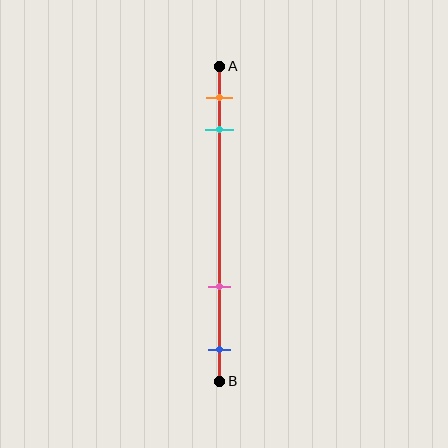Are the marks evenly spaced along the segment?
No, the marks are not evenly spaced.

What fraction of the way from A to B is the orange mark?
The orange mark is approximately 10% (0.1) of the way from A to B.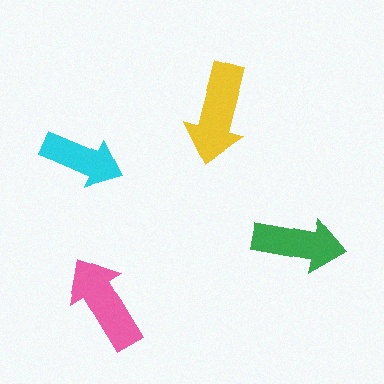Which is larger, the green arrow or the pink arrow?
The pink one.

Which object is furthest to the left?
The cyan arrow is leftmost.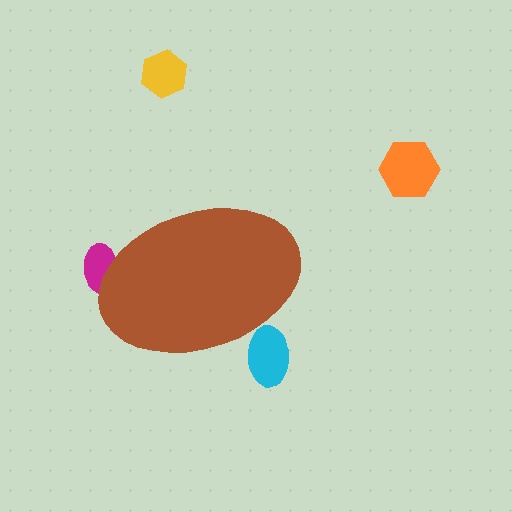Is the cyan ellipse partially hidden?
Yes, the cyan ellipse is partially hidden behind the brown ellipse.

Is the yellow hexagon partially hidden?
No, the yellow hexagon is fully visible.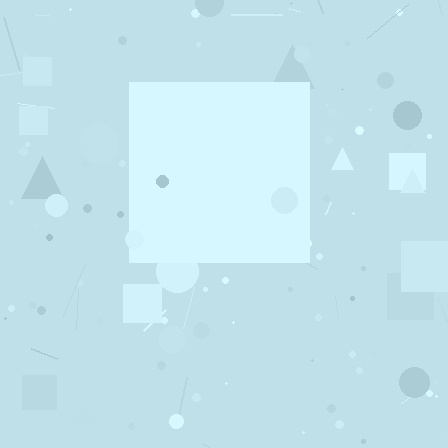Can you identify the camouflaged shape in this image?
The camouflaged shape is a square.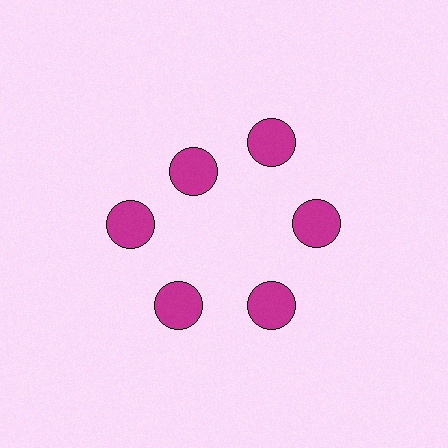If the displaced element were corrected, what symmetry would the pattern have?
It would have 6-fold rotational symmetry — the pattern would map onto itself every 60 degrees.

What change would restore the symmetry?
The symmetry would be restored by moving it outward, back onto the ring so that all 6 circles sit at equal angles and equal distance from the center.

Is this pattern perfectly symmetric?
No. The 6 magenta circles are arranged in a ring, but one element near the 11 o'clock position is pulled inward toward the center, breaking the 6-fold rotational symmetry.